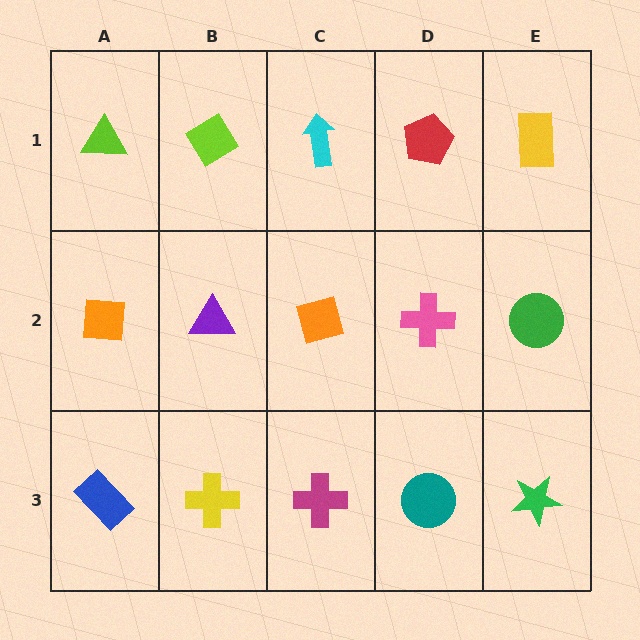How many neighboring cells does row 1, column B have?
3.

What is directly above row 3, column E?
A green circle.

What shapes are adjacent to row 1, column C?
An orange diamond (row 2, column C), a lime diamond (row 1, column B), a red pentagon (row 1, column D).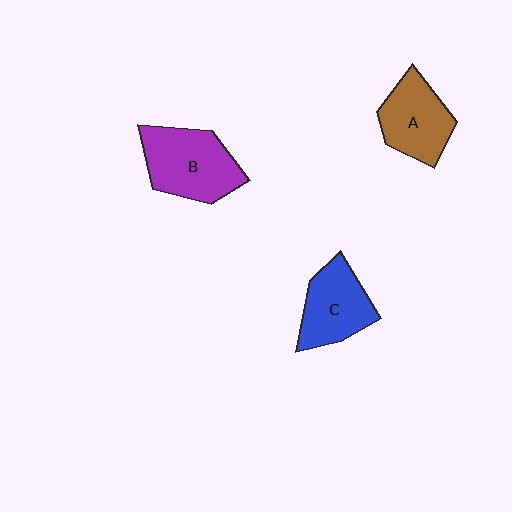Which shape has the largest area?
Shape B (purple).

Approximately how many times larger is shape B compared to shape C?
Approximately 1.3 times.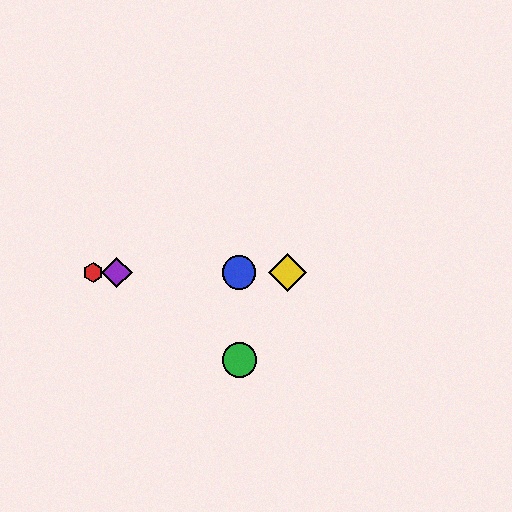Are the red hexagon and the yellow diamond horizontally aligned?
Yes, both are at y≈273.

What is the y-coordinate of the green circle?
The green circle is at y≈360.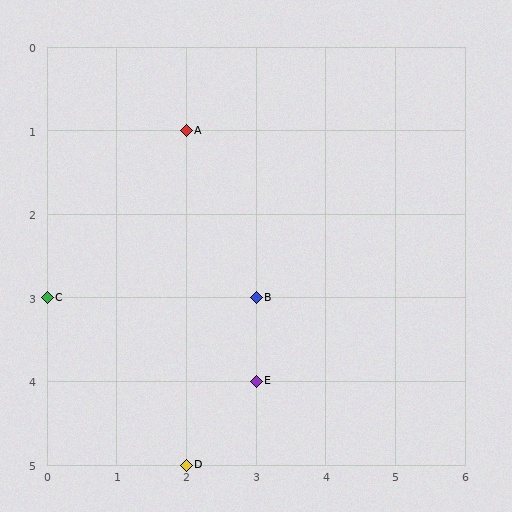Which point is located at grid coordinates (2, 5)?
Point D is at (2, 5).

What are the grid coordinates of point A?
Point A is at grid coordinates (2, 1).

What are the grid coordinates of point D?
Point D is at grid coordinates (2, 5).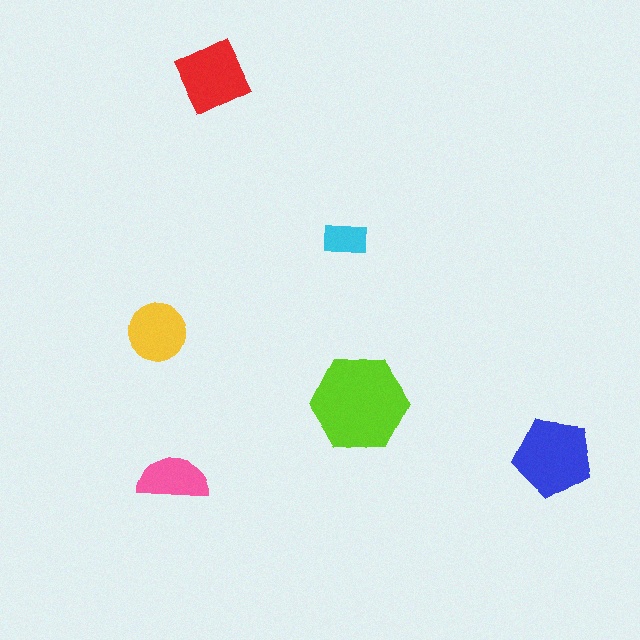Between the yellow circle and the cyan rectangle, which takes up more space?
The yellow circle.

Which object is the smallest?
The cyan rectangle.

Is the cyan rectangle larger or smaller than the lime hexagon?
Smaller.